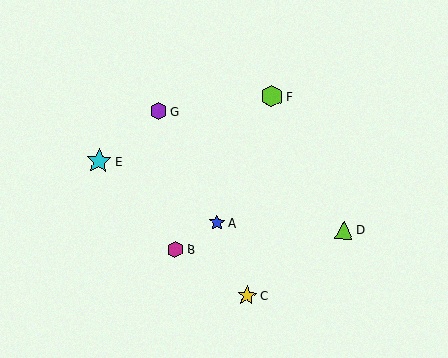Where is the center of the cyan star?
The center of the cyan star is at (99, 161).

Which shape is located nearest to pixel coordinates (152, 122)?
The purple hexagon (labeled G) at (158, 111) is nearest to that location.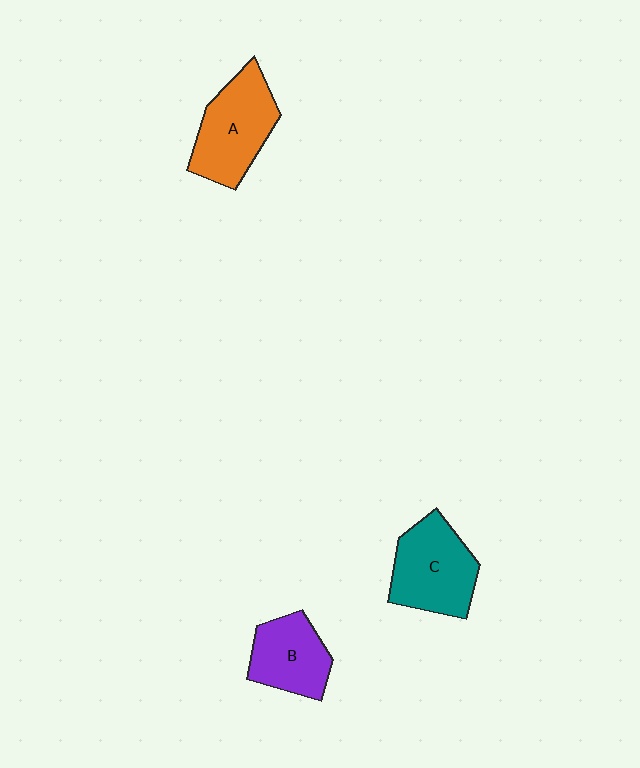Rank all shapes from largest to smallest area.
From largest to smallest: A (orange), C (teal), B (purple).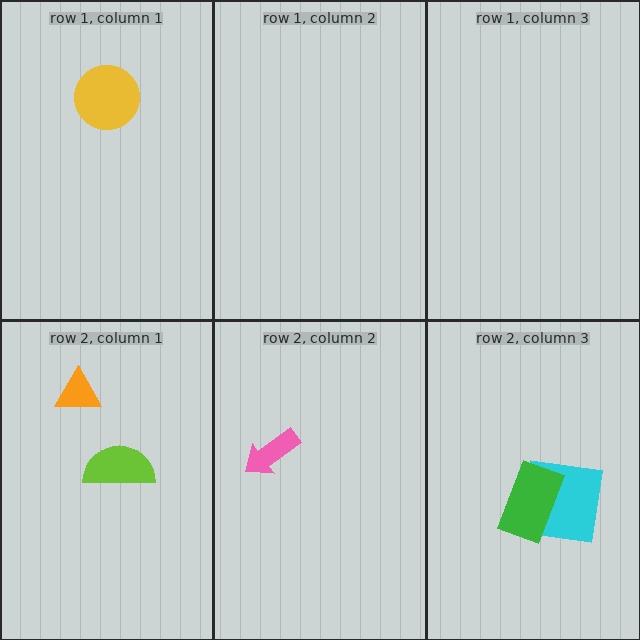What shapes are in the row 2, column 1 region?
The orange triangle, the lime semicircle.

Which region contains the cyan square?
The row 2, column 3 region.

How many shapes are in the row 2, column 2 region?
1.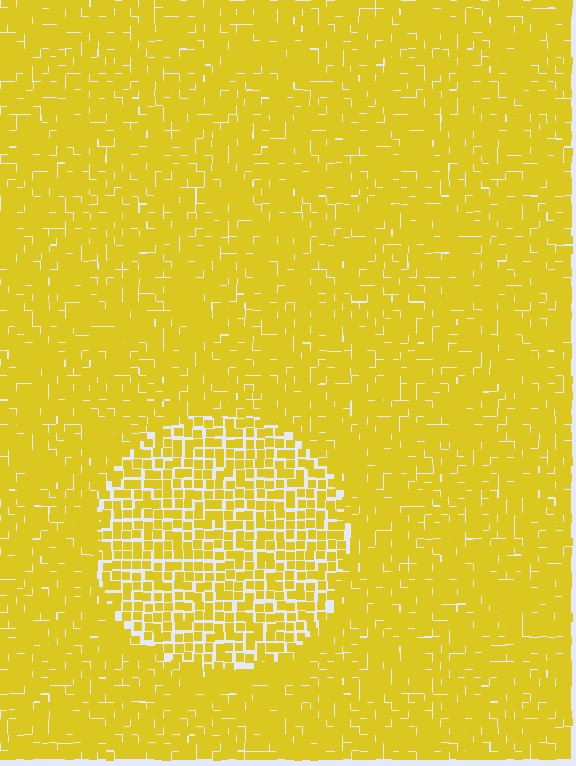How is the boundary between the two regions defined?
The boundary is defined by a change in element density (approximately 1.6x ratio). All elements are the same color, size, and shape.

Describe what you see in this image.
The image contains small yellow elements arranged at two different densities. A circle-shaped region is visible where the elements are less densely packed than the surrounding area.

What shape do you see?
I see a circle.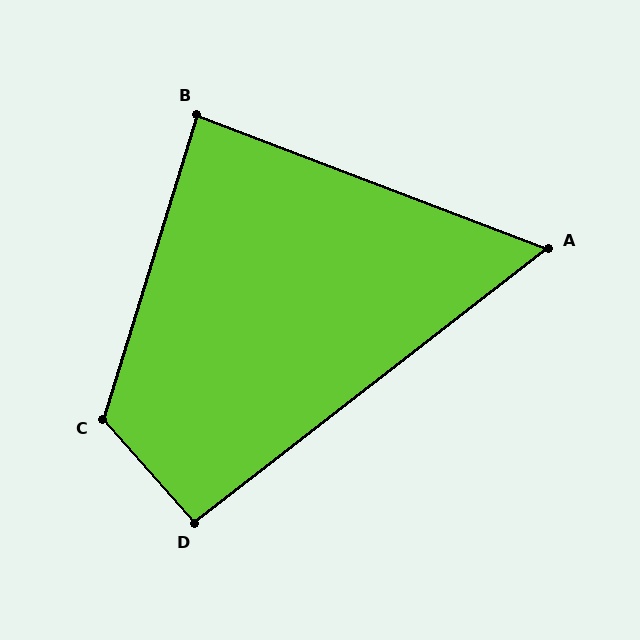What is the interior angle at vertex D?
Approximately 94 degrees (approximately right).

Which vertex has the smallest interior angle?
A, at approximately 59 degrees.